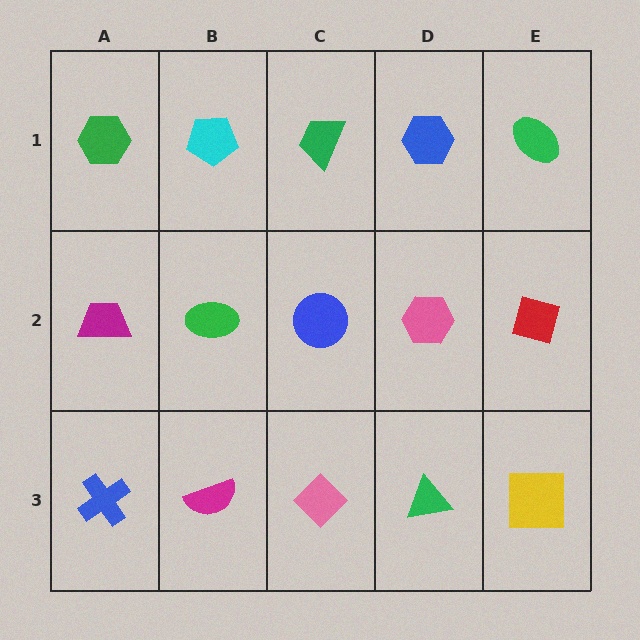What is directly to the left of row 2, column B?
A magenta trapezoid.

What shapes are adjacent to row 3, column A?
A magenta trapezoid (row 2, column A), a magenta semicircle (row 3, column B).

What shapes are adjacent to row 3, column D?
A pink hexagon (row 2, column D), a pink diamond (row 3, column C), a yellow square (row 3, column E).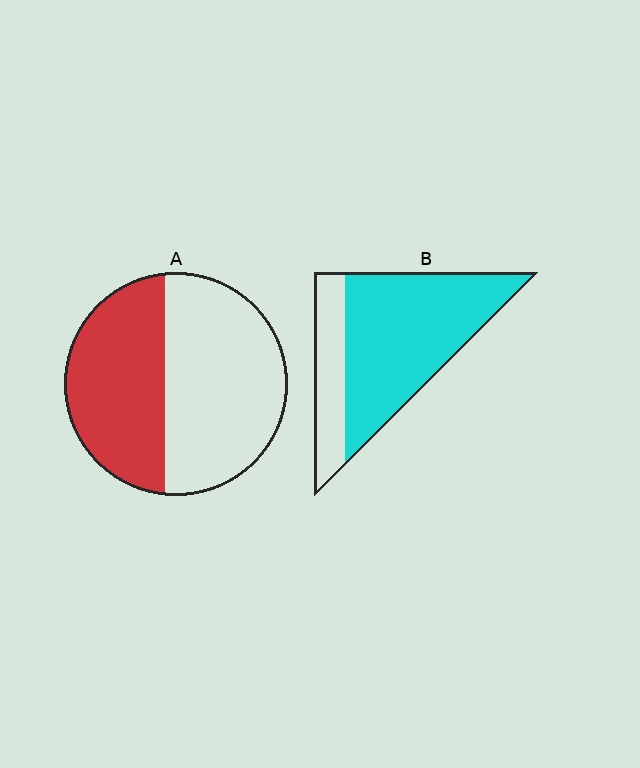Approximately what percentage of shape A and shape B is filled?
A is approximately 45% and B is approximately 75%.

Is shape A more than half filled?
No.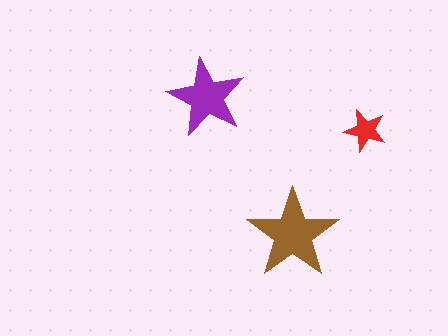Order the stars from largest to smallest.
the brown one, the purple one, the red one.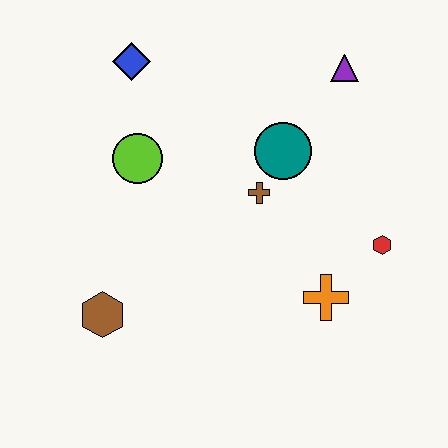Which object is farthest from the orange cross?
The blue diamond is farthest from the orange cross.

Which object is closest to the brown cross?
The teal circle is closest to the brown cross.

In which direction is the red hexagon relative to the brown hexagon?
The red hexagon is to the right of the brown hexagon.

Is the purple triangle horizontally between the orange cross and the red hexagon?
Yes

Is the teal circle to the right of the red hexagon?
No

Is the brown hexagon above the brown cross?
No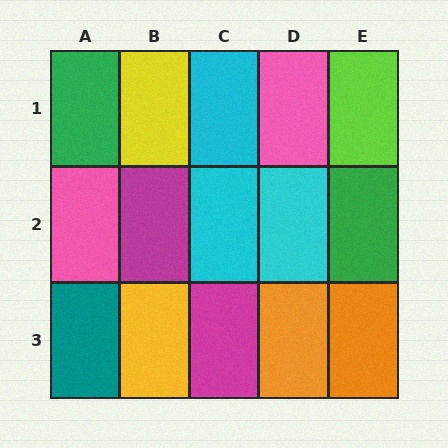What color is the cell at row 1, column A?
Green.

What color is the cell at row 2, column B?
Magenta.